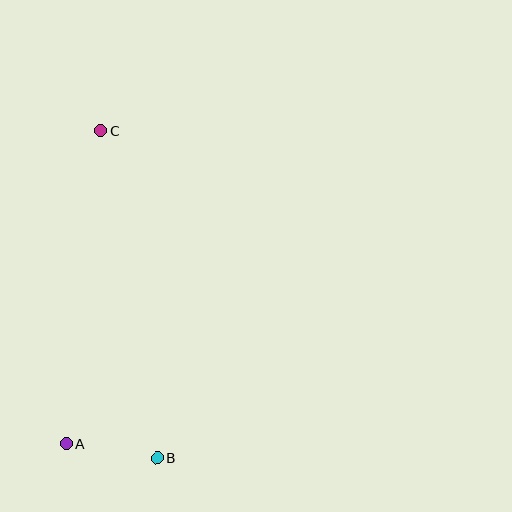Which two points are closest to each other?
Points A and B are closest to each other.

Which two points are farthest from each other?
Points B and C are farthest from each other.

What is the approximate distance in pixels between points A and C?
The distance between A and C is approximately 314 pixels.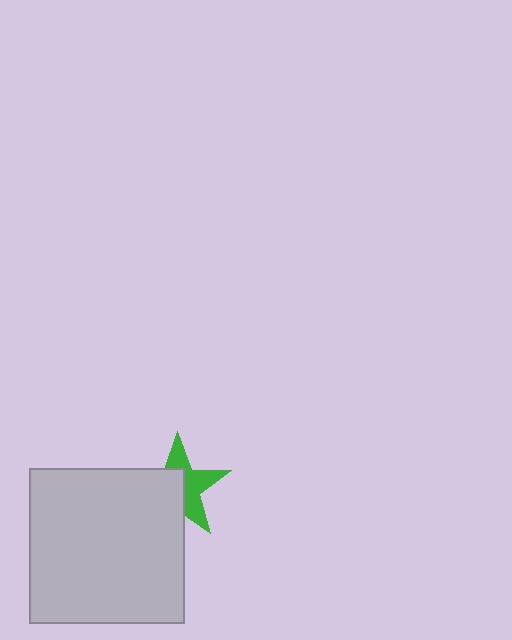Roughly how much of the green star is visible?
About half of it is visible (roughly 48%).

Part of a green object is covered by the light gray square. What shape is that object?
It is a star.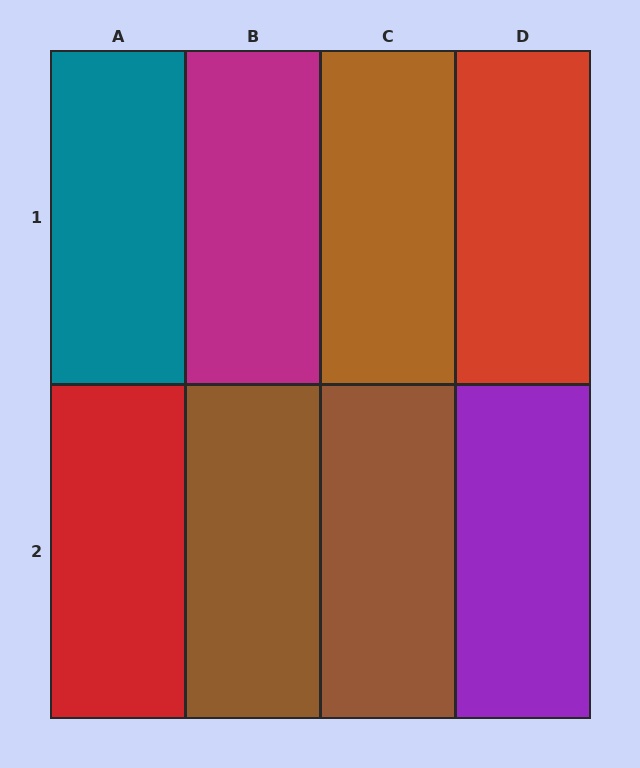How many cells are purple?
1 cell is purple.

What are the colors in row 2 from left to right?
Red, brown, brown, purple.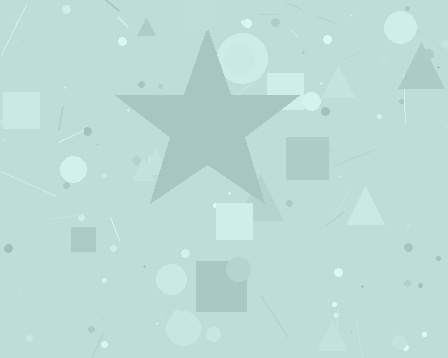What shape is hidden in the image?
A star is hidden in the image.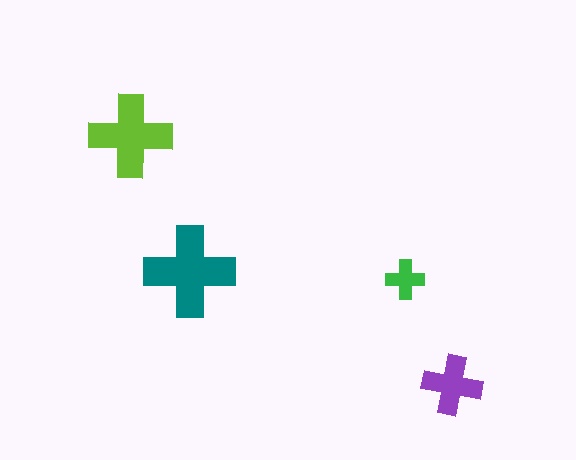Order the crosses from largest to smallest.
the teal one, the lime one, the purple one, the green one.